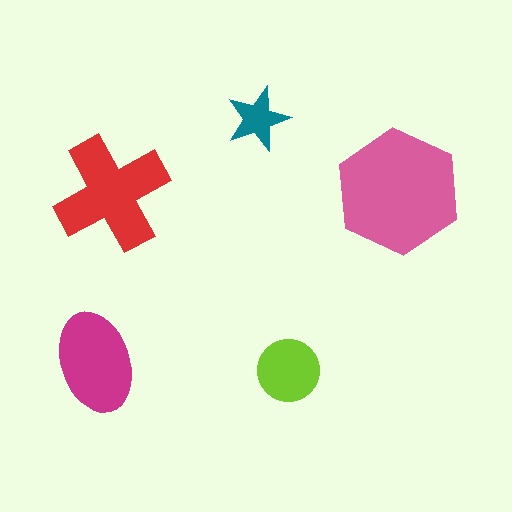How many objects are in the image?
There are 5 objects in the image.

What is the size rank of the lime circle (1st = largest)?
4th.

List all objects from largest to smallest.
The pink hexagon, the red cross, the magenta ellipse, the lime circle, the teal star.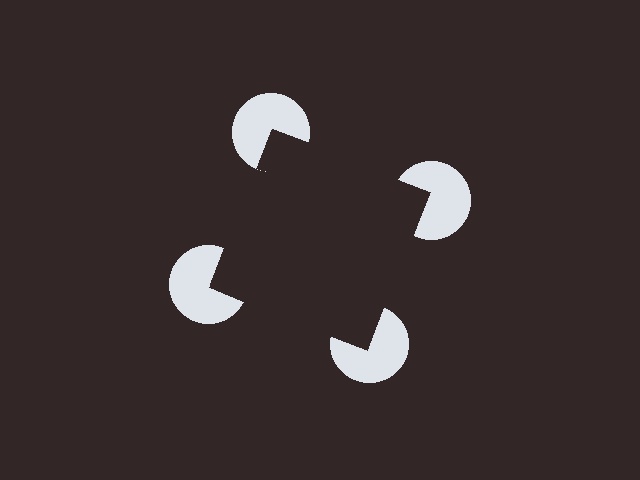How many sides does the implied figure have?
4 sides.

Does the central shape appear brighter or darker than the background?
It typically appears slightly darker than the background, even though no actual brightness change is drawn.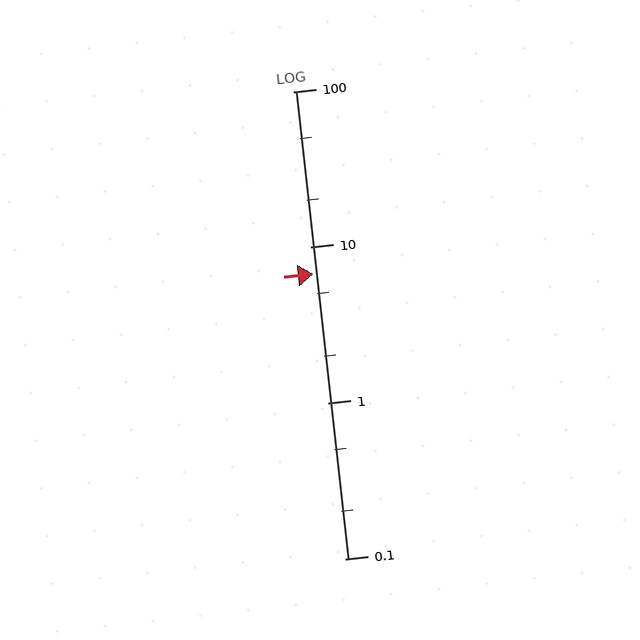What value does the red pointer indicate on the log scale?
The pointer indicates approximately 6.7.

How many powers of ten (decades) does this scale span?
The scale spans 3 decades, from 0.1 to 100.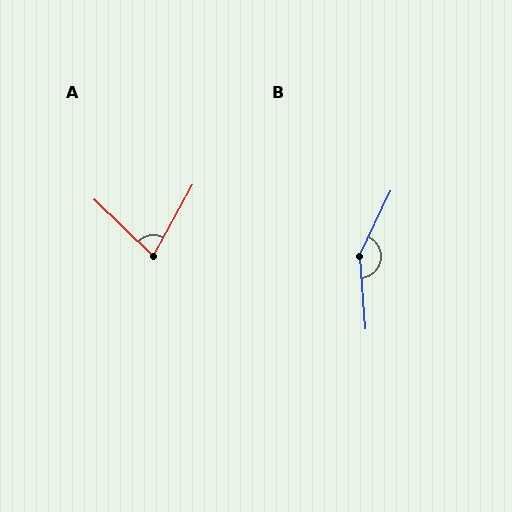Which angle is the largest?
B, at approximately 150 degrees.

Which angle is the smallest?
A, at approximately 75 degrees.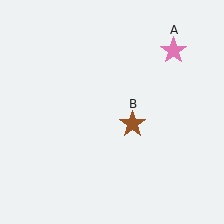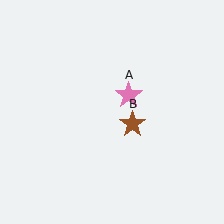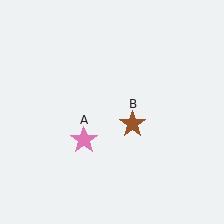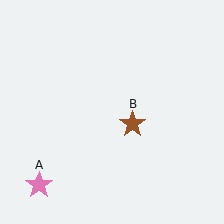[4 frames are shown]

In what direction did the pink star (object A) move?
The pink star (object A) moved down and to the left.